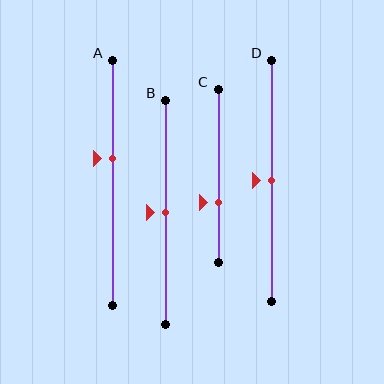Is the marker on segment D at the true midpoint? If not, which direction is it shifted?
Yes, the marker on segment D is at the true midpoint.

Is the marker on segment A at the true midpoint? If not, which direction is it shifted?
No, the marker on segment A is shifted upward by about 10% of the segment length.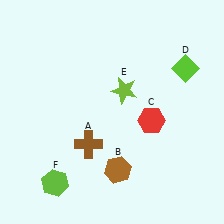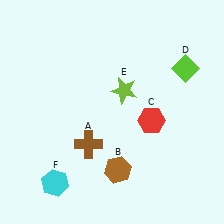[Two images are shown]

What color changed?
The hexagon (F) changed from lime in Image 1 to cyan in Image 2.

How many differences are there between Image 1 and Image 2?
There is 1 difference between the two images.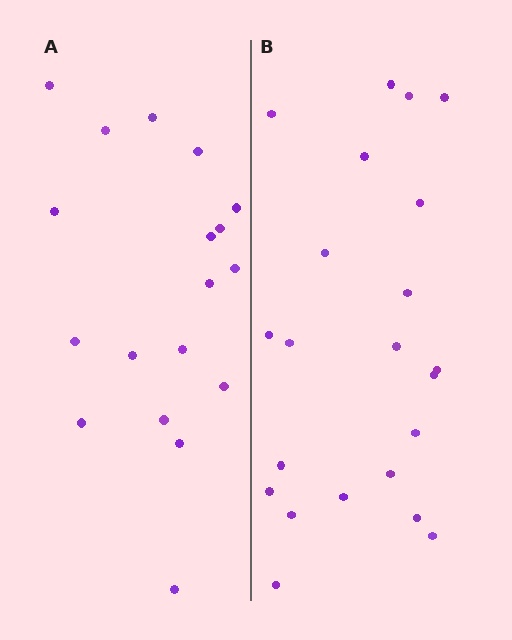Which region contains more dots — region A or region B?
Region B (the right region) has more dots.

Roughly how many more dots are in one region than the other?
Region B has about 4 more dots than region A.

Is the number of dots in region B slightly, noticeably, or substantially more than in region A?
Region B has only slightly more — the two regions are fairly close. The ratio is roughly 1.2 to 1.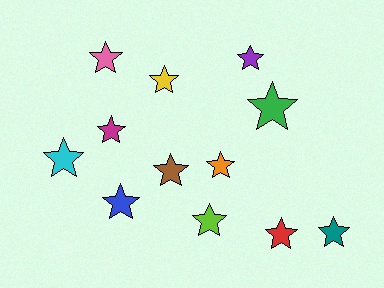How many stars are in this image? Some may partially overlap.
There are 12 stars.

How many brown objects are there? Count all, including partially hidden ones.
There is 1 brown object.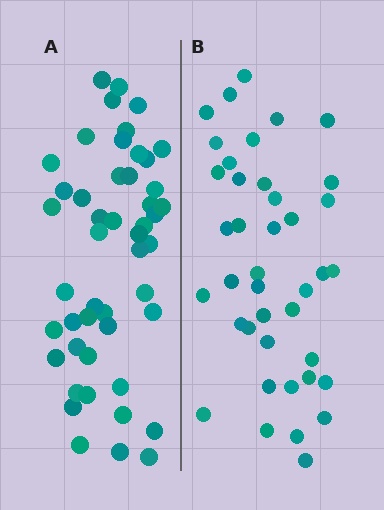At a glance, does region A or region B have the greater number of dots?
Region A (the left region) has more dots.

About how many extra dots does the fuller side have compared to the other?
Region A has roughly 8 or so more dots than region B.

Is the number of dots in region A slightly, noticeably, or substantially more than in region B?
Region A has only slightly more — the two regions are fairly close. The ratio is roughly 1.2 to 1.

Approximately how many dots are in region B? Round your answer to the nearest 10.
About 40 dots.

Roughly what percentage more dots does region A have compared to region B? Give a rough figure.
About 20% more.